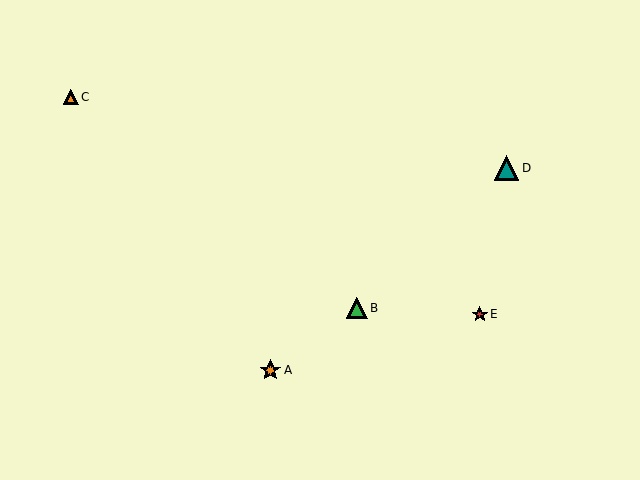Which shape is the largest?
The teal triangle (labeled D) is the largest.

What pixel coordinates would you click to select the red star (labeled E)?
Click at (480, 314) to select the red star E.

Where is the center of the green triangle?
The center of the green triangle is at (357, 308).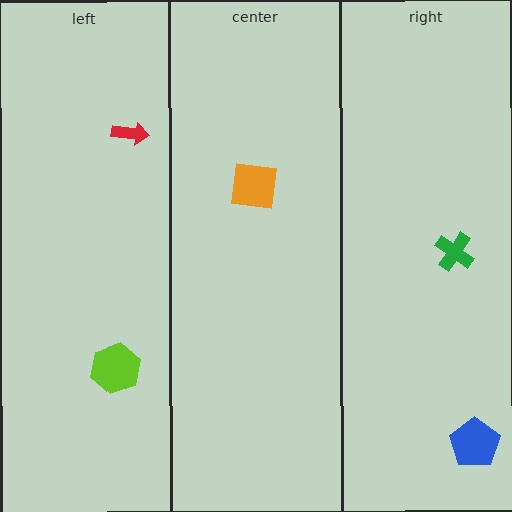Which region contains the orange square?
The center region.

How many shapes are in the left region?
2.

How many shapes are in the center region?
1.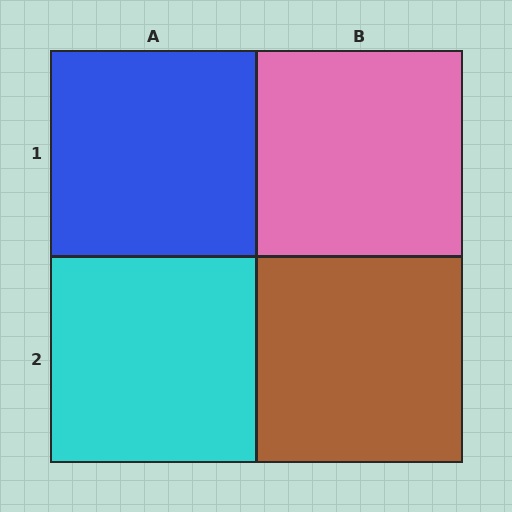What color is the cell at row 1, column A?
Blue.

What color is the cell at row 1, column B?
Pink.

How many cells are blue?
1 cell is blue.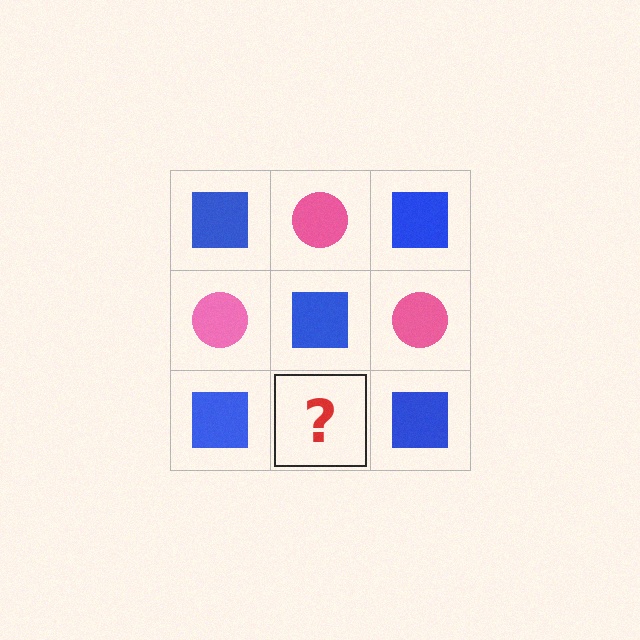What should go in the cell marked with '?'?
The missing cell should contain a pink circle.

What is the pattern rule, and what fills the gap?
The rule is that it alternates blue square and pink circle in a checkerboard pattern. The gap should be filled with a pink circle.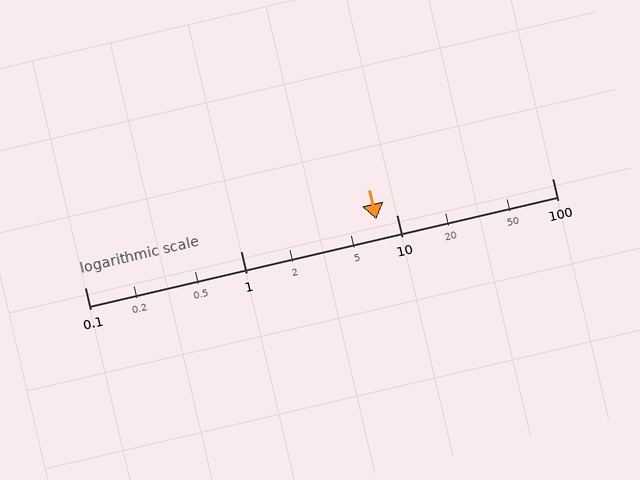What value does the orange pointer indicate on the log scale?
The pointer indicates approximately 7.4.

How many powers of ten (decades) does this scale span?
The scale spans 3 decades, from 0.1 to 100.